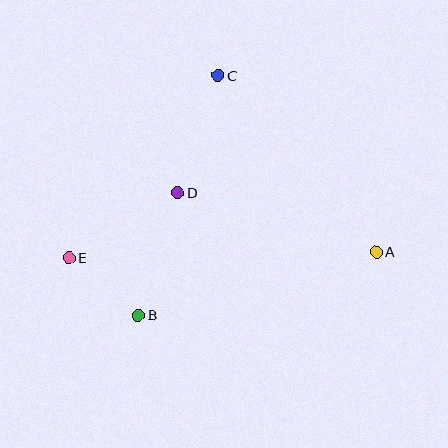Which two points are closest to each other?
Points B and E are closest to each other.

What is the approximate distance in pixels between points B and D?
The distance between B and D is approximately 129 pixels.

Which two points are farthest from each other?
Points A and E are farthest from each other.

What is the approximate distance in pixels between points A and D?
The distance between A and D is approximately 207 pixels.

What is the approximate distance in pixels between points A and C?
The distance between A and C is approximately 237 pixels.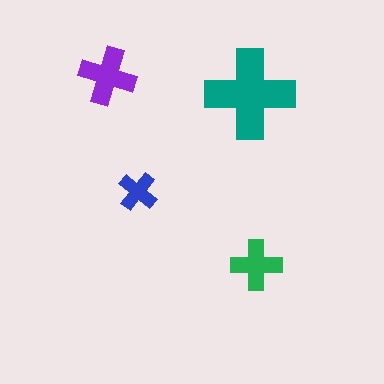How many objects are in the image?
There are 4 objects in the image.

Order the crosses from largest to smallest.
the teal one, the purple one, the green one, the blue one.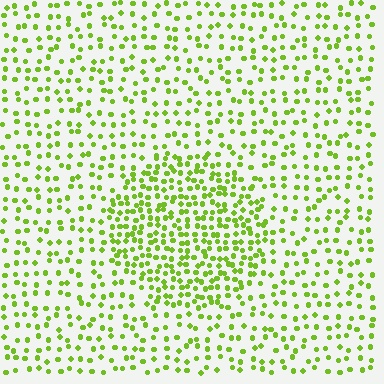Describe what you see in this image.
The image contains small lime elements arranged at two different densities. A circle-shaped region is visible where the elements are more densely packed than the surrounding area.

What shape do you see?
I see a circle.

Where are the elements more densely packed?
The elements are more densely packed inside the circle boundary.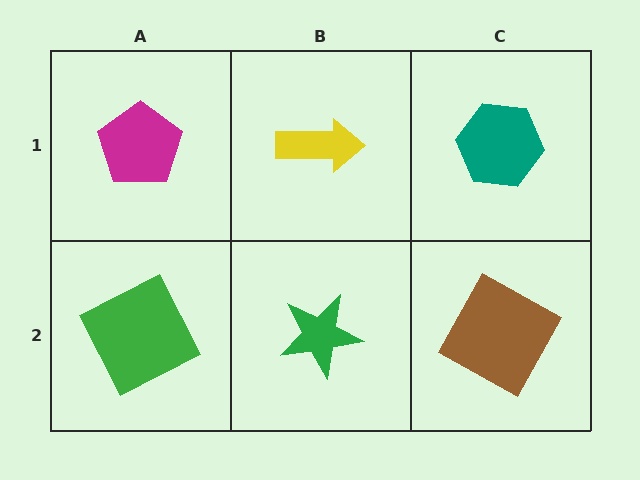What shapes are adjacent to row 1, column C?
A brown square (row 2, column C), a yellow arrow (row 1, column B).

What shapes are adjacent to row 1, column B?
A green star (row 2, column B), a magenta pentagon (row 1, column A), a teal hexagon (row 1, column C).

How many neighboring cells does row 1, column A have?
2.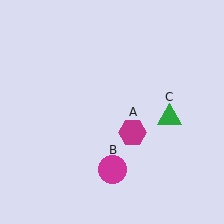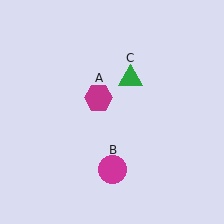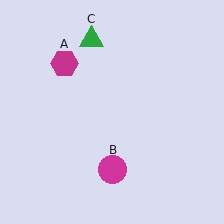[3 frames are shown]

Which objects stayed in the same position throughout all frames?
Magenta circle (object B) remained stationary.